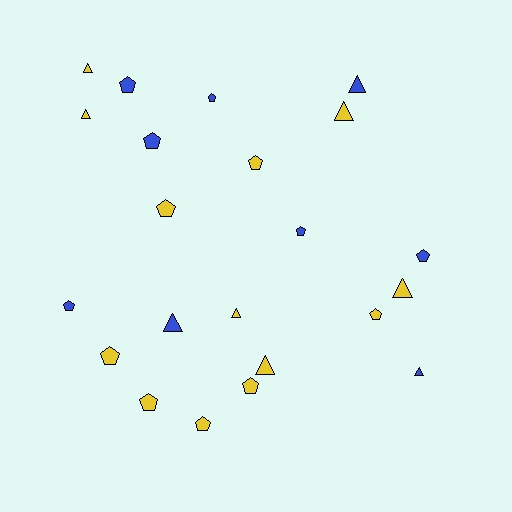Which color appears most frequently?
Yellow, with 13 objects.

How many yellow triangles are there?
There are 6 yellow triangles.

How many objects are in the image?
There are 22 objects.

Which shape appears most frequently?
Pentagon, with 13 objects.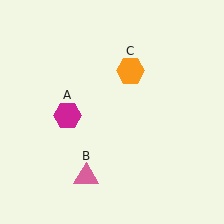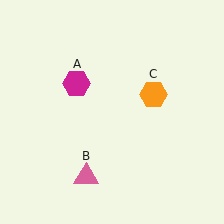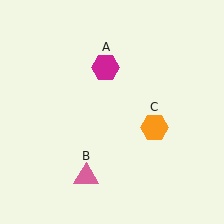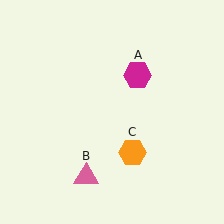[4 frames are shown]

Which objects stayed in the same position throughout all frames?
Pink triangle (object B) remained stationary.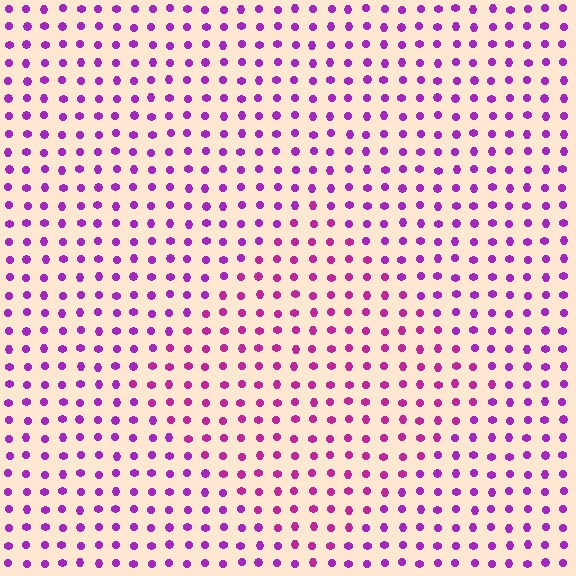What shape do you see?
I see a diamond.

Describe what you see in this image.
The image is filled with small purple elements in a uniform arrangement. A diamond-shaped region is visible where the elements are tinted to a slightly different hue, forming a subtle color boundary.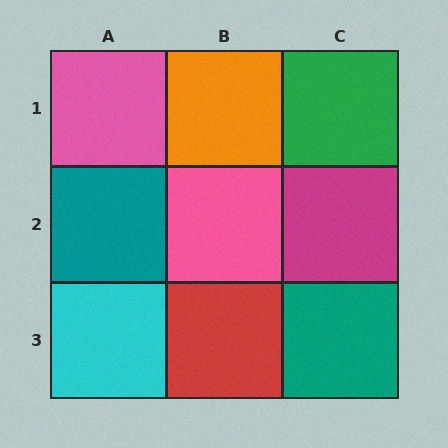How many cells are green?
1 cell is green.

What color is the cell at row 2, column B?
Pink.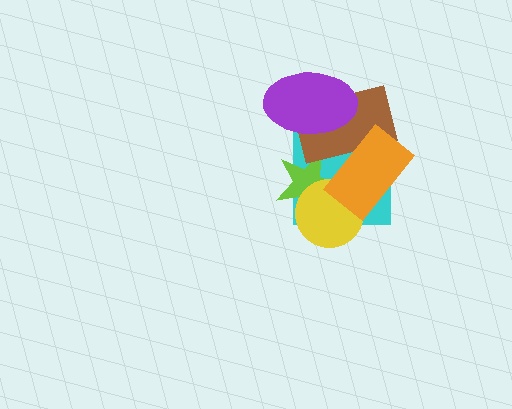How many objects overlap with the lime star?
4 objects overlap with the lime star.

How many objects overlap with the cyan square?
5 objects overlap with the cyan square.